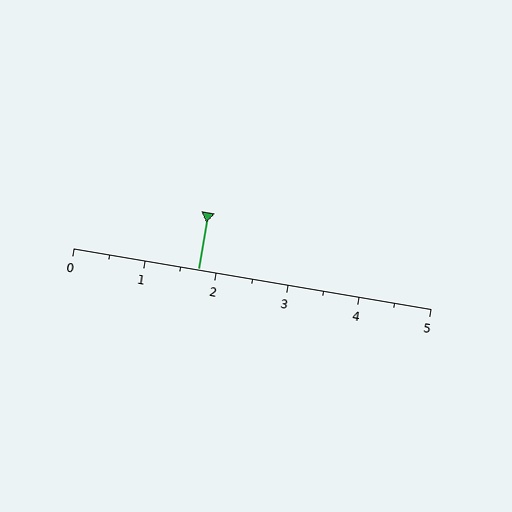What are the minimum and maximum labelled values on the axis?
The axis runs from 0 to 5.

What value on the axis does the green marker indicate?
The marker indicates approximately 1.8.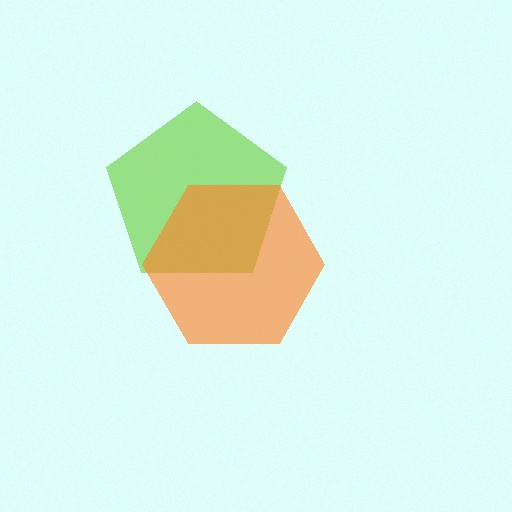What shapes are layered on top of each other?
The layered shapes are: a lime pentagon, an orange hexagon.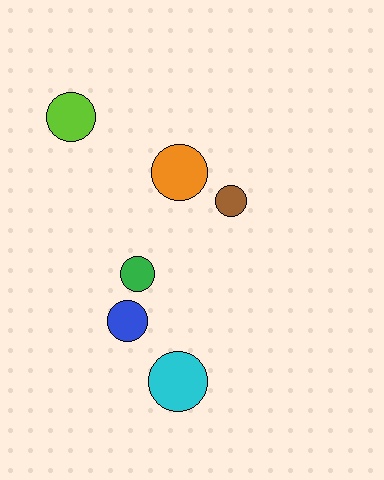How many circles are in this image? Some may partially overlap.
There are 6 circles.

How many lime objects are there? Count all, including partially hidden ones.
There is 1 lime object.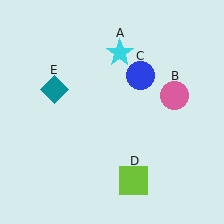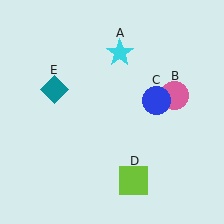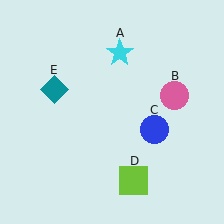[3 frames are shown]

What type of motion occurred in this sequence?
The blue circle (object C) rotated clockwise around the center of the scene.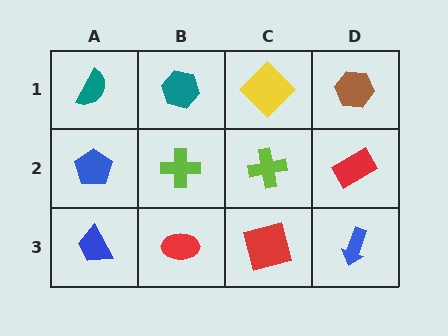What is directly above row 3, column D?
A red rectangle.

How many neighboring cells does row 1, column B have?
3.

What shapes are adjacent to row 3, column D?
A red rectangle (row 2, column D), a red square (row 3, column C).